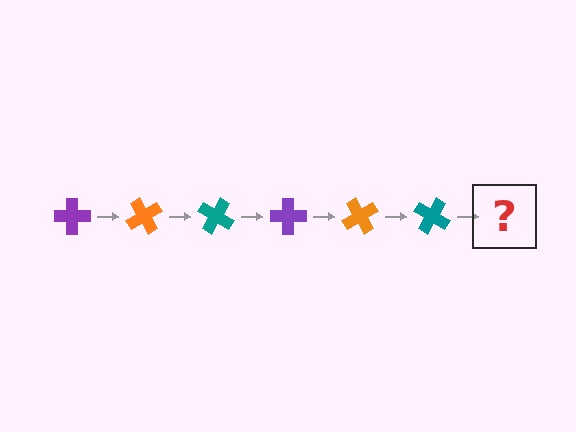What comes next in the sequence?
The next element should be a purple cross, rotated 360 degrees from the start.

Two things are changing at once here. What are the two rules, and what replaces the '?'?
The two rules are that it rotates 60 degrees each step and the color cycles through purple, orange, and teal. The '?' should be a purple cross, rotated 360 degrees from the start.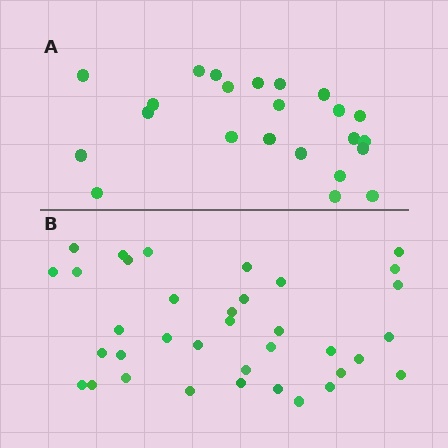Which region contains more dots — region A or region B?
Region B (the bottom region) has more dots.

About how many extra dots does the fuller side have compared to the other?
Region B has approximately 15 more dots than region A.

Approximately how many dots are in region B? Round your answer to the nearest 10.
About 40 dots. (The exact count is 36, which rounds to 40.)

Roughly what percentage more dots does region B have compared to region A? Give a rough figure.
About 55% more.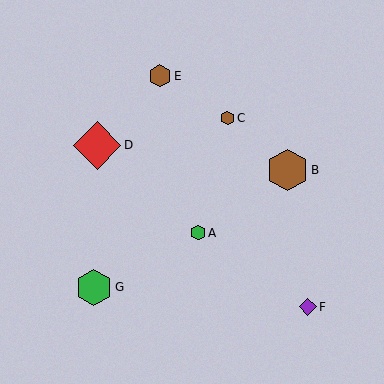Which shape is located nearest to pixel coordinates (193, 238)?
The green hexagon (labeled A) at (198, 233) is nearest to that location.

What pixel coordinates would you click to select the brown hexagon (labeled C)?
Click at (228, 118) to select the brown hexagon C.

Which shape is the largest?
The red diamond (labeled D) is the largest.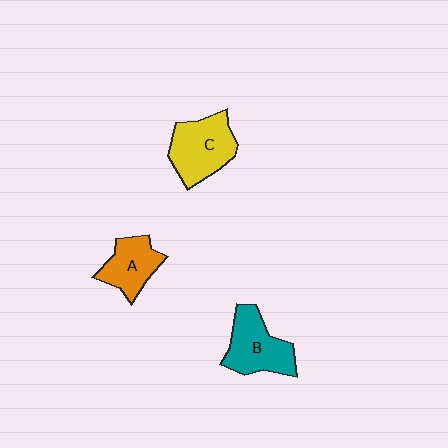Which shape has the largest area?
Shape C (yellow).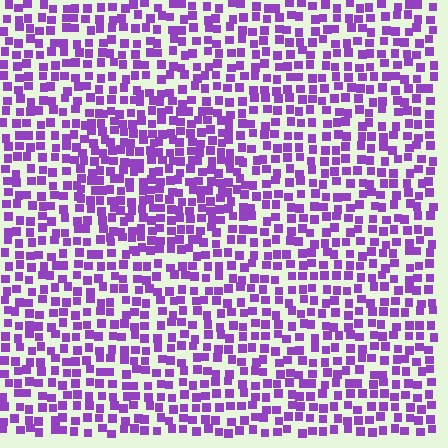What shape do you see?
I see a circle.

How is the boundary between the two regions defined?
The boundary is defined by a change in element density (approximately 1.5x ratio). All elements are the same color, size, and shape.